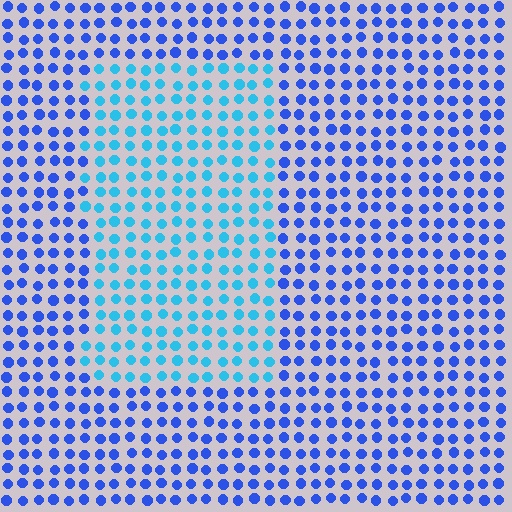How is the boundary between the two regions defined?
The boundary is defined purely by a slight shift in hue (about 35 degrees). Spacing, size, and orientation are identical on both sides.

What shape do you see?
I see a rectangle.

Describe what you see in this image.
The image is filled with small blue elements in a uniform arrangement. A rectangle-shaped region is visible where the elements are tinted to a slightly different hue, forming a subtle color boundary.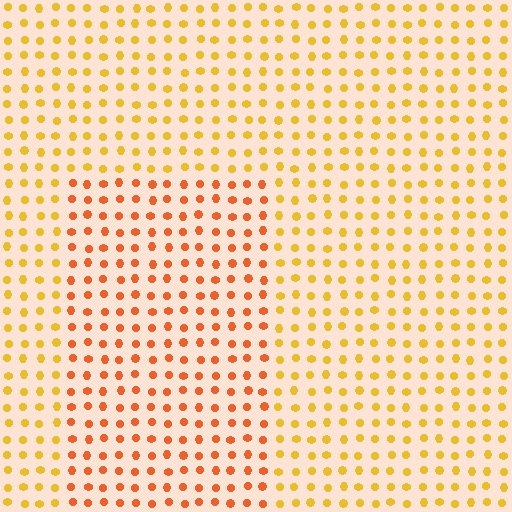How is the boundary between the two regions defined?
The boundary is defined purely by a slight shift in hue (about 29 degrees). Spacing, size, and orientation are identical on both sides.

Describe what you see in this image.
The image is filled with small yellow elements in a uniform arrangement. A rectangle-shaped region is visible where the elements are tinted to a slightly different hue, forming a subtle color boundary.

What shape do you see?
I see a rectangle.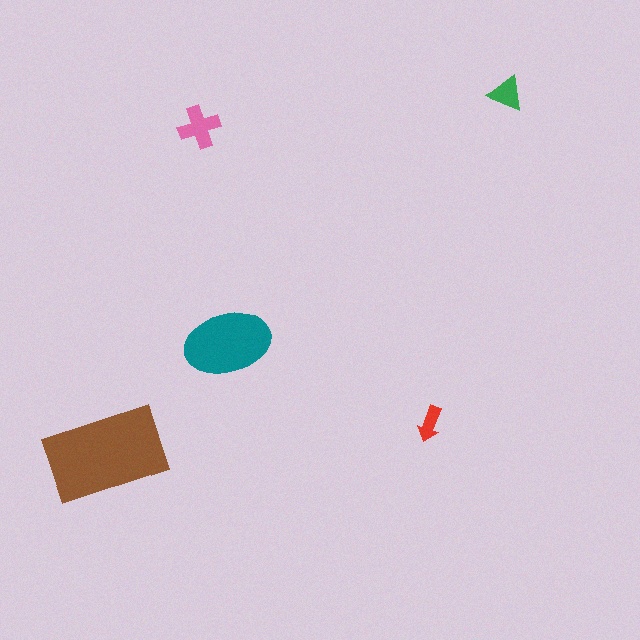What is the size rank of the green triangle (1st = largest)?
4th.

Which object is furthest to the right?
The green triangle is rightmost.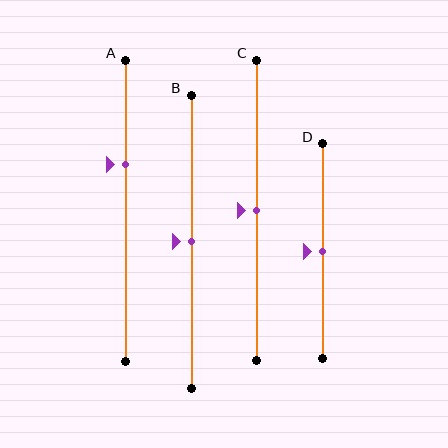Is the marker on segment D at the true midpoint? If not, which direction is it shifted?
Yes, the marker on segment D is at the true midpoint.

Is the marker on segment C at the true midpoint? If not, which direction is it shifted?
Yes, the marker on segment C is at the true midpoint.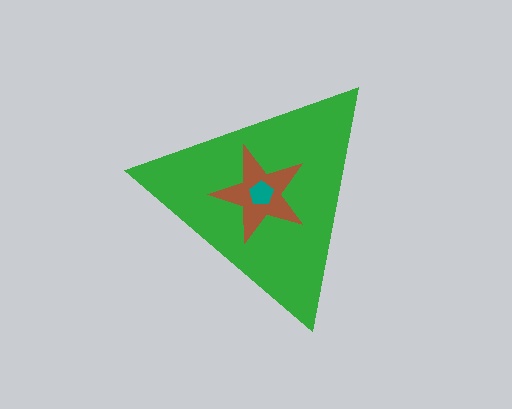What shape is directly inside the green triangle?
The brown star.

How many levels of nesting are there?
3.